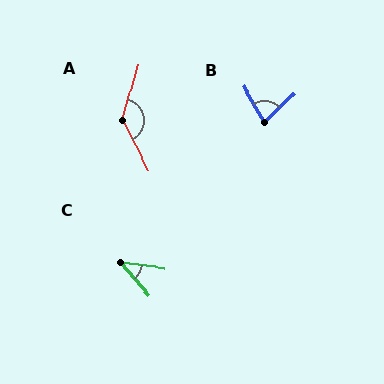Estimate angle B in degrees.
Approximately 77 degrees.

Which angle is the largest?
A, at approximately 136 degrees.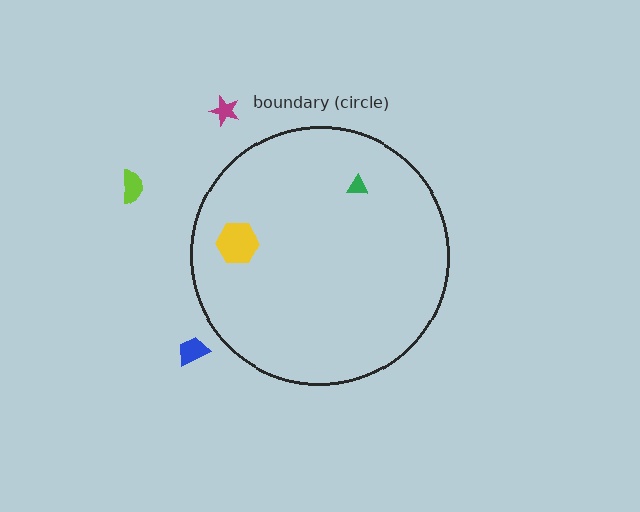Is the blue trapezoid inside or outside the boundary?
Outside.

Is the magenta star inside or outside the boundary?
Outside.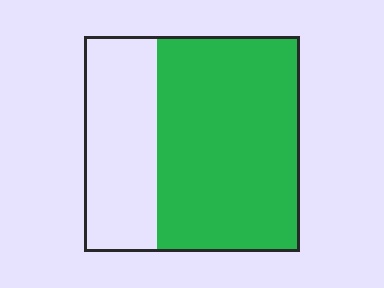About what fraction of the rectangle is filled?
About two thirds (2/3).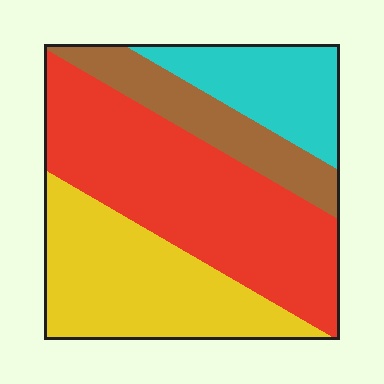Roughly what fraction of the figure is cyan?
Cyan covers 16% of the figure.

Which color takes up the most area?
Red, at roughly 40%.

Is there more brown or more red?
Red.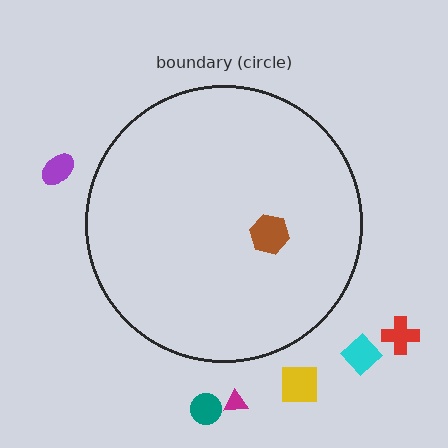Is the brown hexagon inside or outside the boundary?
Inside.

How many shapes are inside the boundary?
1 inside, 6 outside.